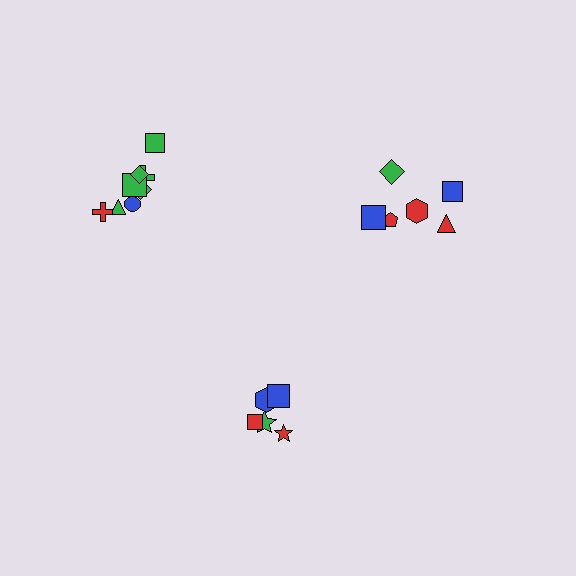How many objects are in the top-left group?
There are 8 objects.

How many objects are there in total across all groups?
There are 19 objects.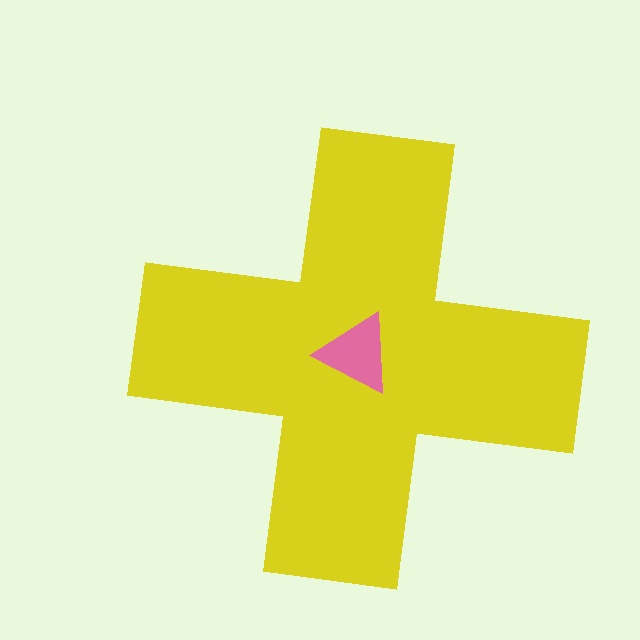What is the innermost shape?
The pink triangle.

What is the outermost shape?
The yellow cross.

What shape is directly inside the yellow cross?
The pink triangle.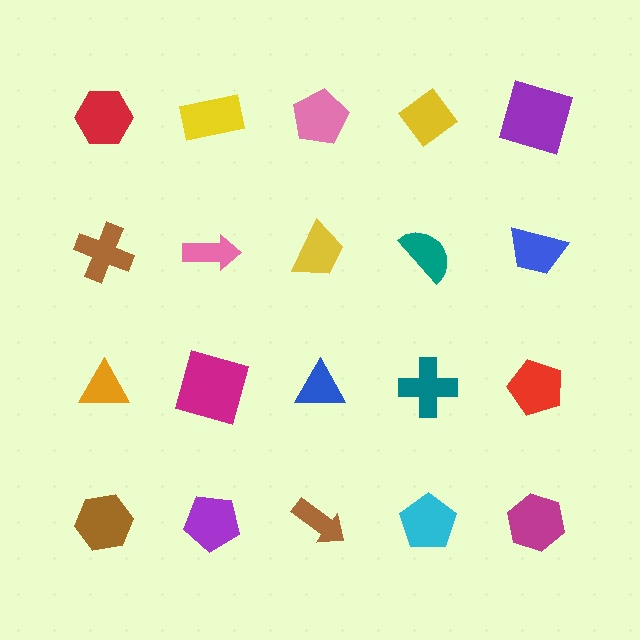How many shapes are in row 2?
5 shapes.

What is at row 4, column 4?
A cyan pentagon.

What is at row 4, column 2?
A purple pentagon.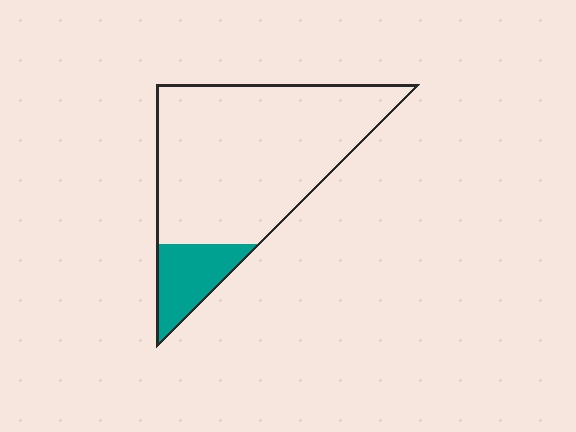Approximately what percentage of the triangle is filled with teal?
Approximately 15%.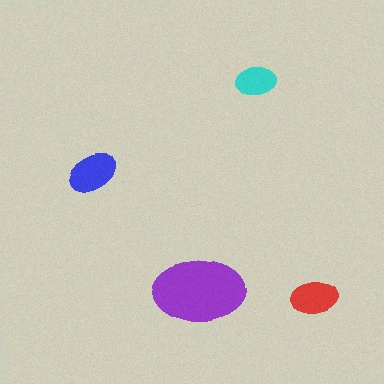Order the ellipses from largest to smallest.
the purple one, the blue one, the red one, the cyan one.